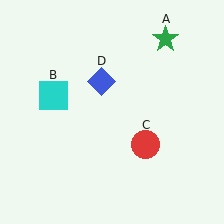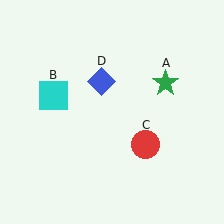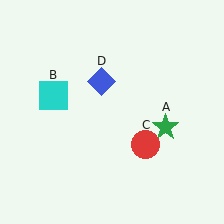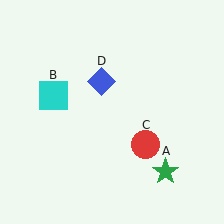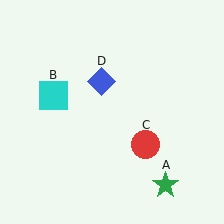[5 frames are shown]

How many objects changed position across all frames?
1 object changed position: green star (object A).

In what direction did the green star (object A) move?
The green star (object A) moved down.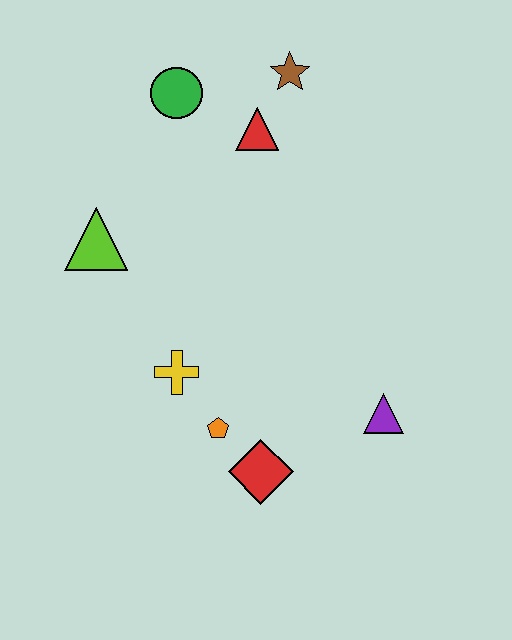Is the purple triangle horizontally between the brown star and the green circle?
No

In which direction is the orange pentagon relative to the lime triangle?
The orange pentagon is below the lime triangle.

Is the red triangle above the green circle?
No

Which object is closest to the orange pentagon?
The red diamond is closest to the orange pentagon.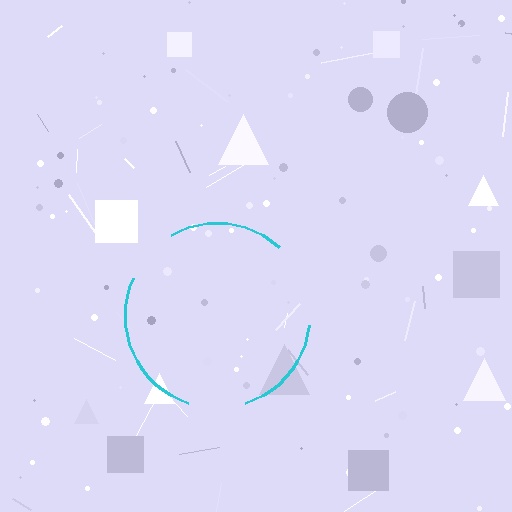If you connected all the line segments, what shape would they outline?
They would outline a circle.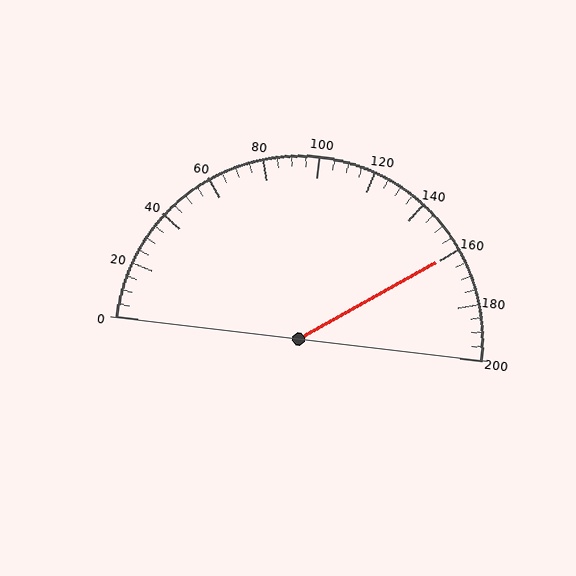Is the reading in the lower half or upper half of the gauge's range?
The reading is in the upper half of the range (0 to 200).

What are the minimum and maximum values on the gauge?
The gauge ranges from 0 to 200.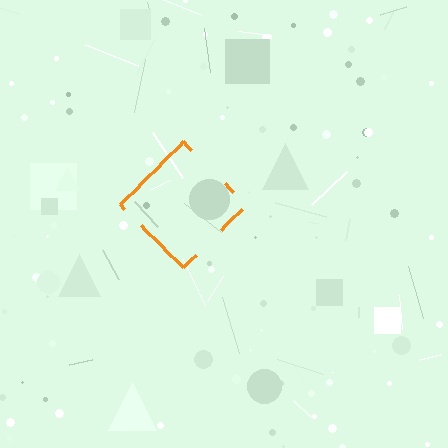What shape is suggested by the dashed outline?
The dashed outline suggests a diamond.